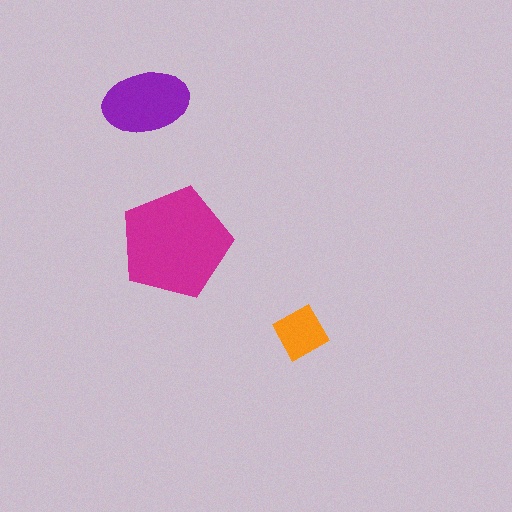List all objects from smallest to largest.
The orange diamond, the purple ellipse, the magenta pentagon.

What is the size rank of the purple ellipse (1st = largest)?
2nd.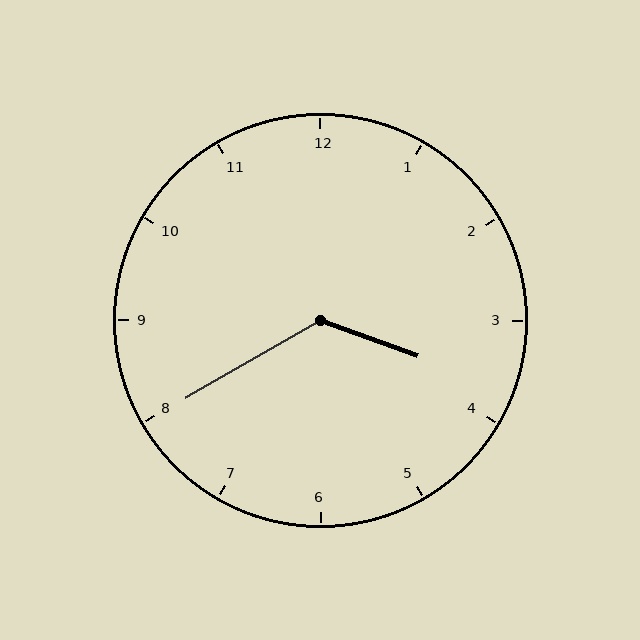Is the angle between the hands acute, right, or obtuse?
It is obtuse.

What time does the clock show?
3:40.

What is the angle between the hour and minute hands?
Approximately 130 degrees.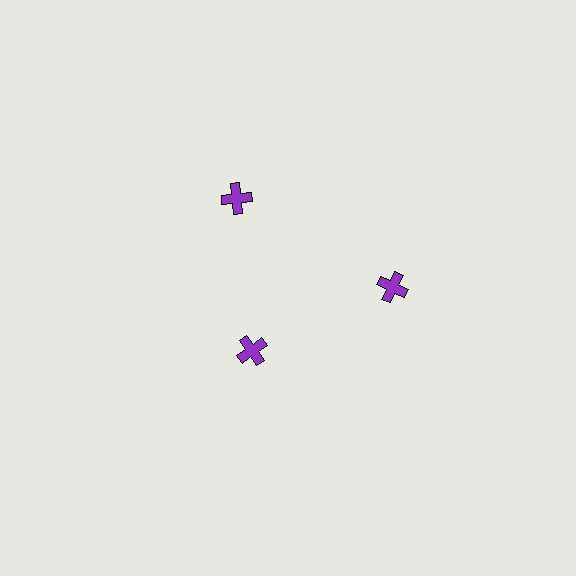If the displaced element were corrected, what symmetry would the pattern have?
It would have 3-fold rotational symmetry — the pattern would map onto itself every 120 degrees.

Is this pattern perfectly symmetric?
No. The 3 purple crosses are arranged in a ring, but one element near the 7 o'clock position is pulled inward toward the center, breaking the 3-fold rotational symmetry.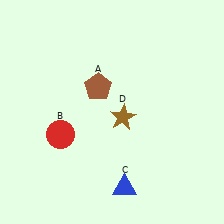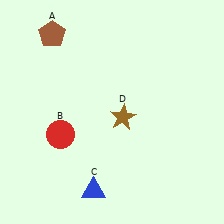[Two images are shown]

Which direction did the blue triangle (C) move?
The blue triangle (C) moved left.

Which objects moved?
The objects that moved are: the brown pentagon (A), the blue triangle (C).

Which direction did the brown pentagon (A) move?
The brown pentagon (A) moved up.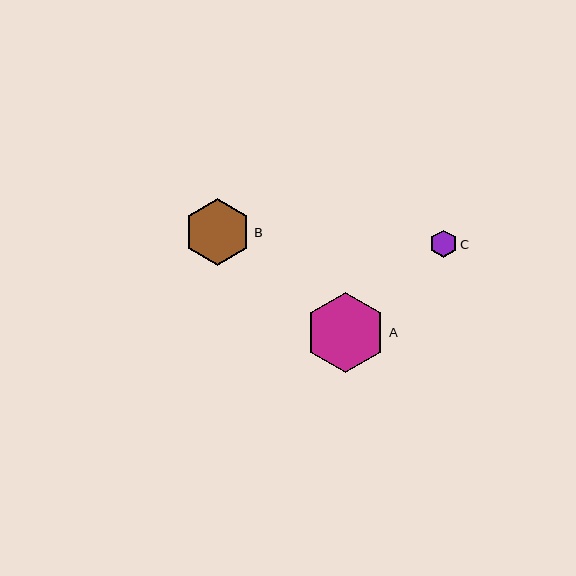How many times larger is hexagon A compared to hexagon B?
Hexagon A is approximately 1.2 times the size of hexagon B.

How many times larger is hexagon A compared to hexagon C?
Hexagon A is approximately 3.0 times the size of hexagon C.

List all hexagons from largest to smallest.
From largest to smallest: A, B, C.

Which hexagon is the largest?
Hexagon A is the largest with a size of approximately 80 pixels.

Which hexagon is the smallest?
Hexagon C is the smallest with a size of approximately 27 pixels.